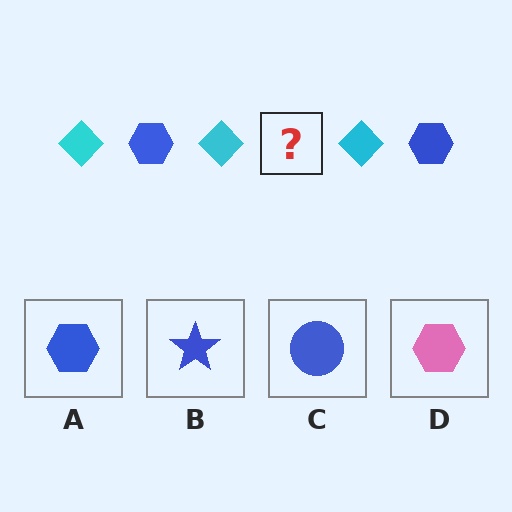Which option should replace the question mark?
Option A.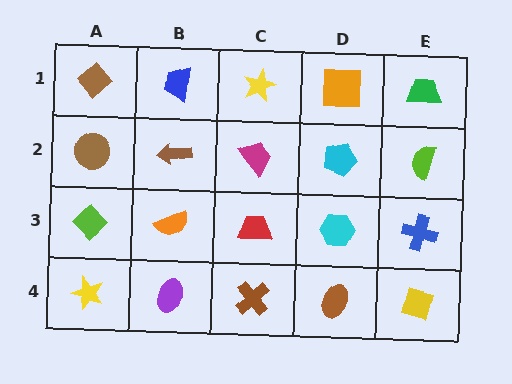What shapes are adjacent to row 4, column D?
A cyan hexagon (row 3, column D), a brown cross (row 4, column C), a yellow diamond (row 4, column E).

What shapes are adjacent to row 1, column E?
A lime semicircle (row 2, column E), an orange square (row 1, column D).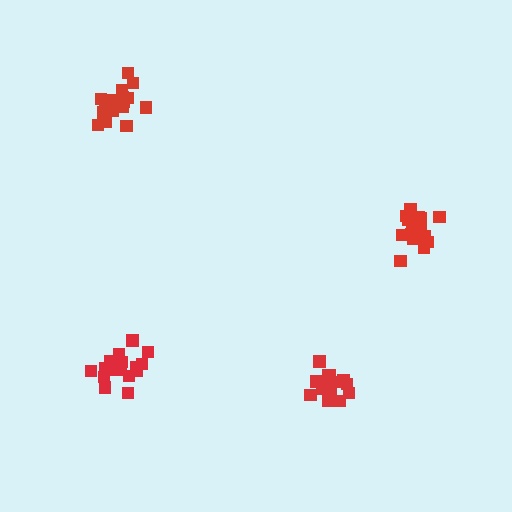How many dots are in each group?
Group 1: 20 dots, Group 2: 18 dots, Group 3: 16 dots, Group 4: 19 dots (73 total).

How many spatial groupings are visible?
There are 4 spatial groupings.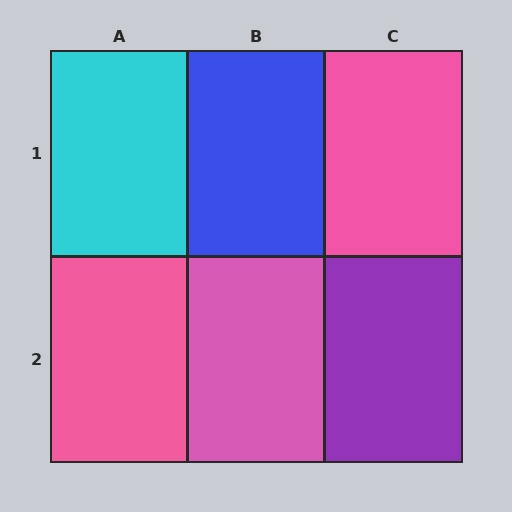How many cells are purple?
1 cell is purple.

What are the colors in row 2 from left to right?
Pink, pink, purple.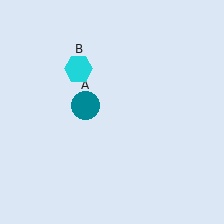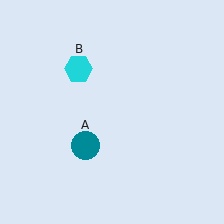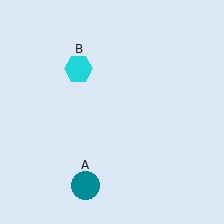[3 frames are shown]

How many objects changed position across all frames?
1 object changed position: teal circle (object A).